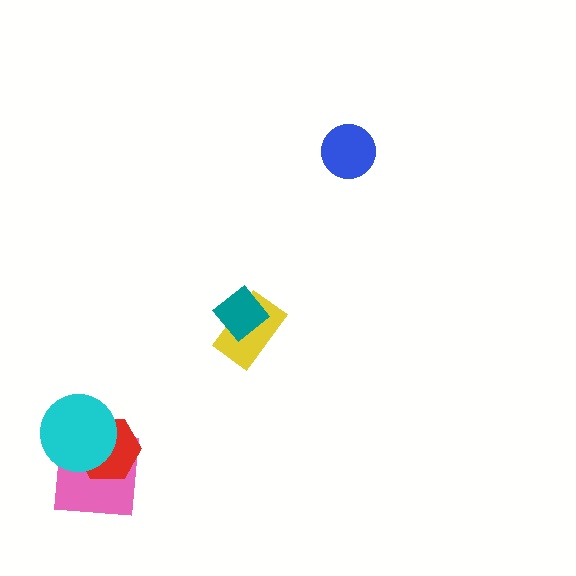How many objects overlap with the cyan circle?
2 objects overlap with the cyan circle.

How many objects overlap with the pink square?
2 objects overlap with the pink square.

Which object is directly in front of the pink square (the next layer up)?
The red hexagon is directly in front of the pink square.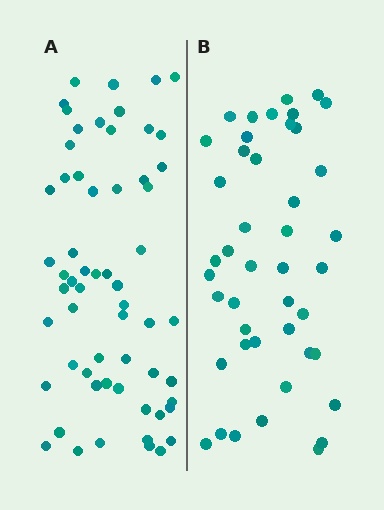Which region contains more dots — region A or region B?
Region A (the left region) has more dots.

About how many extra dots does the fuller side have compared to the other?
Region A has approximately 15 more dots than region B.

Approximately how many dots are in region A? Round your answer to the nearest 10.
About 60 dots.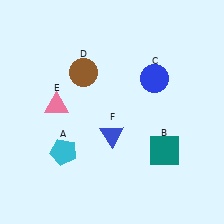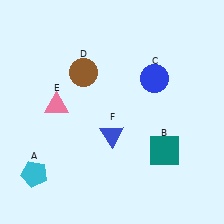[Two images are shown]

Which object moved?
The cyan pentagon (A) moved left.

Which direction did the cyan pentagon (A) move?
The cyan pentagon (A) moved left.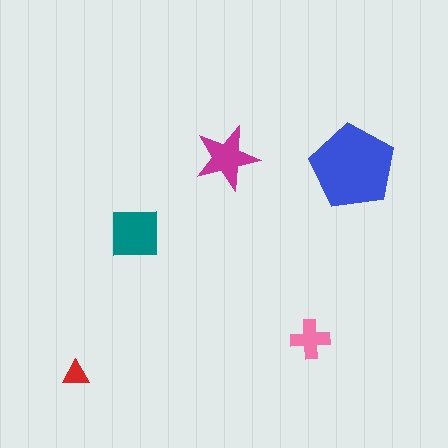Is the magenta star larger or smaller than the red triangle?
Larger.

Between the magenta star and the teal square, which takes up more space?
The teal square.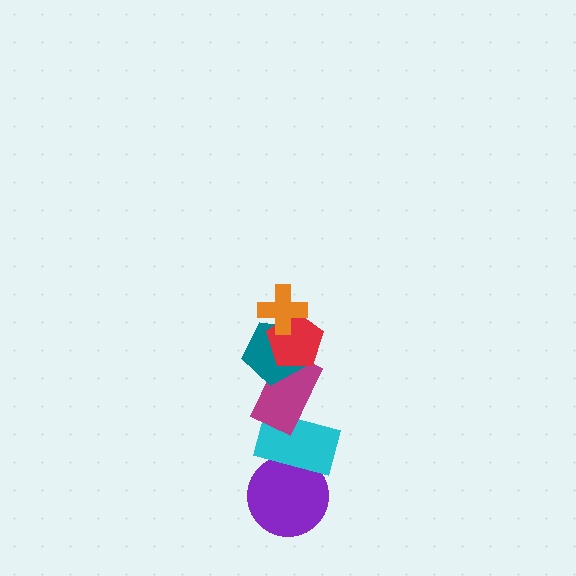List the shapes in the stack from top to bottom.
From top to bottom: the orange cross, the red pentagon, the teal pentagon, the magenta rectangle, the cyan rectangle, the purple circle.